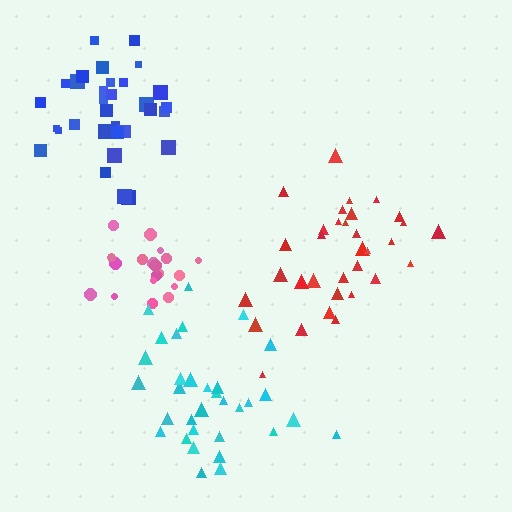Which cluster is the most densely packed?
Pink.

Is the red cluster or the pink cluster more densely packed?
Pink.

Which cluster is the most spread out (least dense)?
Cyan.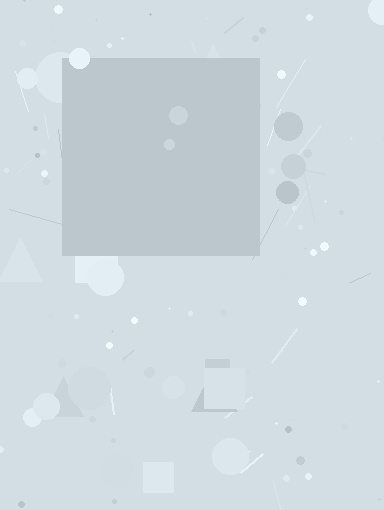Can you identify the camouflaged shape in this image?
The camouflaged shape is a square.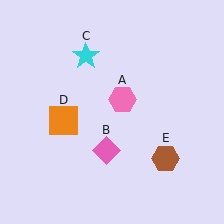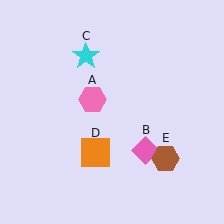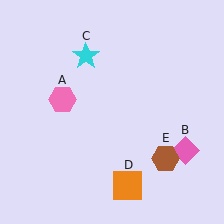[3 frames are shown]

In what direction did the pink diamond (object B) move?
The pink diamond (object B) moved right.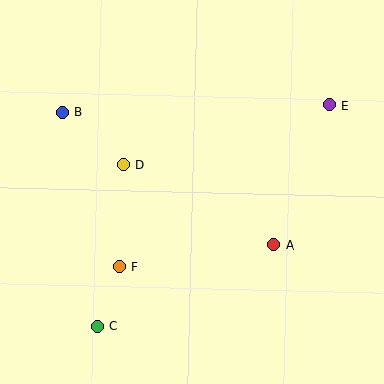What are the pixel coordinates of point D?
Point D is at (123, 165).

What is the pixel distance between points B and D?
The distance between B and D is 80 pixels.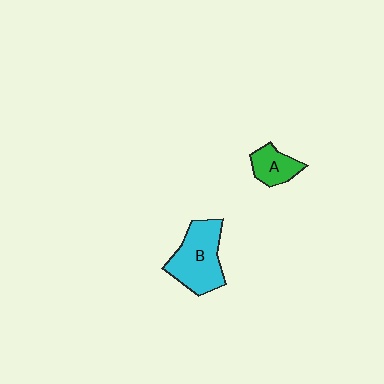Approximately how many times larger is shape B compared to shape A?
Approximately 2.1 times.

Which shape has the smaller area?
Shape A (green).